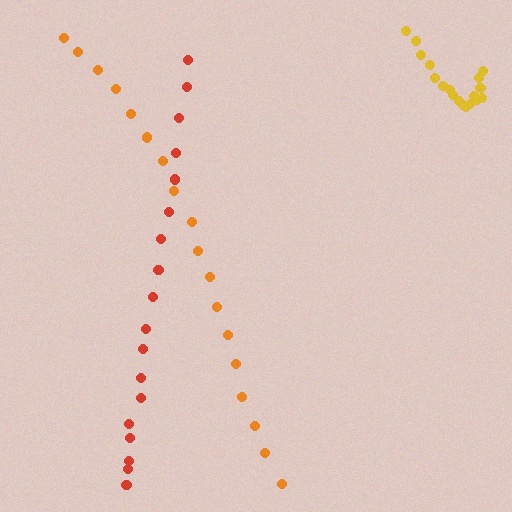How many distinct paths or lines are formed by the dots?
There are 3 distinct paths.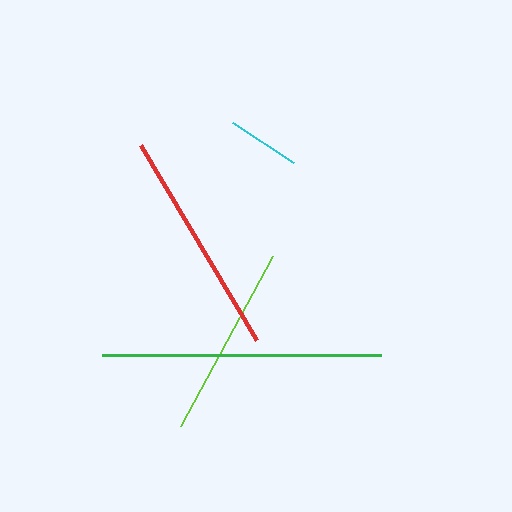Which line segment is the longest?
The green line is the longest at approximately 279 pixels.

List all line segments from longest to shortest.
From longest to shortest: green, red, lime, cyan.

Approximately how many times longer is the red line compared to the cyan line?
The red line is approximately 3.1 times the length of the cyan line.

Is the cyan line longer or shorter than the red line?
The red line is longer than the cyan line.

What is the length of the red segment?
The red segment is approximately 228 pixels long.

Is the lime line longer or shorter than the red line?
The red line is longer than the lime line.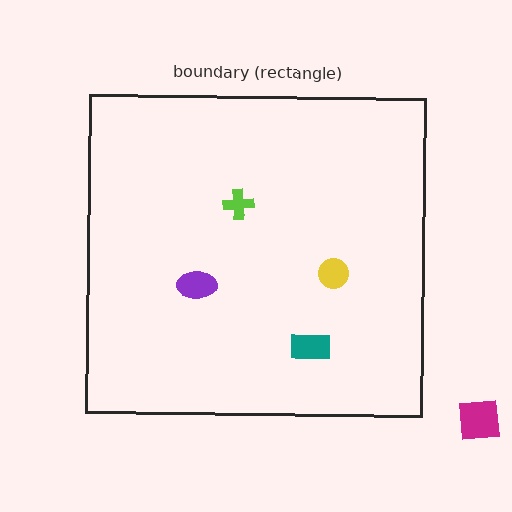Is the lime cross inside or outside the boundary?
Inside.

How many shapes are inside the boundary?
4 inside, 1 outside.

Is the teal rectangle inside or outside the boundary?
Inside.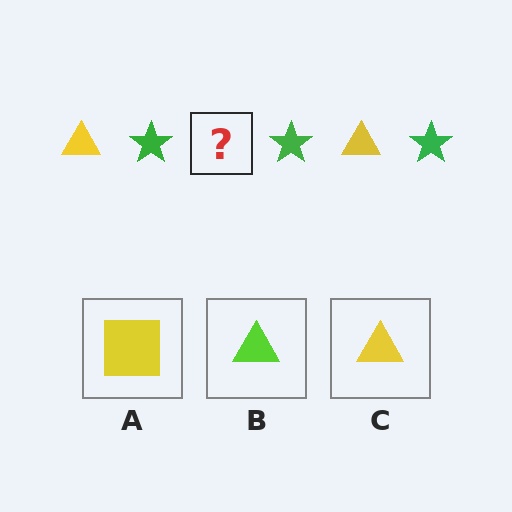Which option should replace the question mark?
Option C.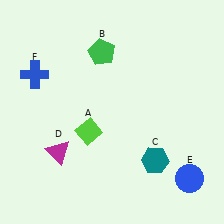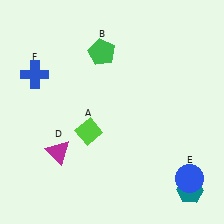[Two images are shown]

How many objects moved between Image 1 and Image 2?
1 object moved between the two images.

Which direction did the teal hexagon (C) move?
The teal hexagon (C) moved right.